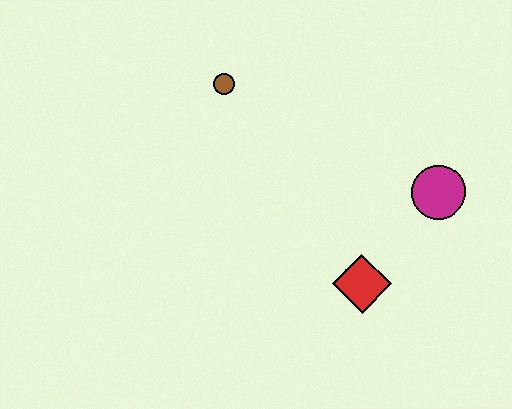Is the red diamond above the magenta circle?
No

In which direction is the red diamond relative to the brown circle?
The red diamond is below the brown circle.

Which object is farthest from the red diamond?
The brown circle is farthest from the red diamond.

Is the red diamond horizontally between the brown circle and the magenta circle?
Yes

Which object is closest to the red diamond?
The magenta circle is closest to the red diamond.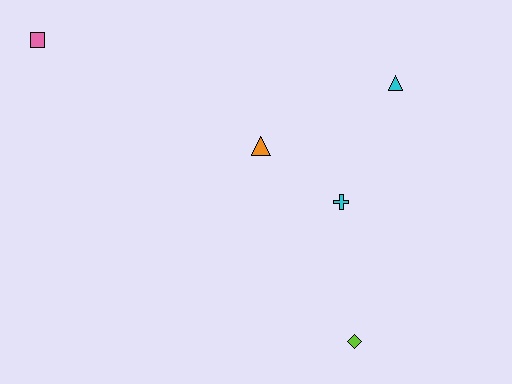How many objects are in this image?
There are 5 objects.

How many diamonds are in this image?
There is 1 diamond.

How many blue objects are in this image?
There are no blue objects.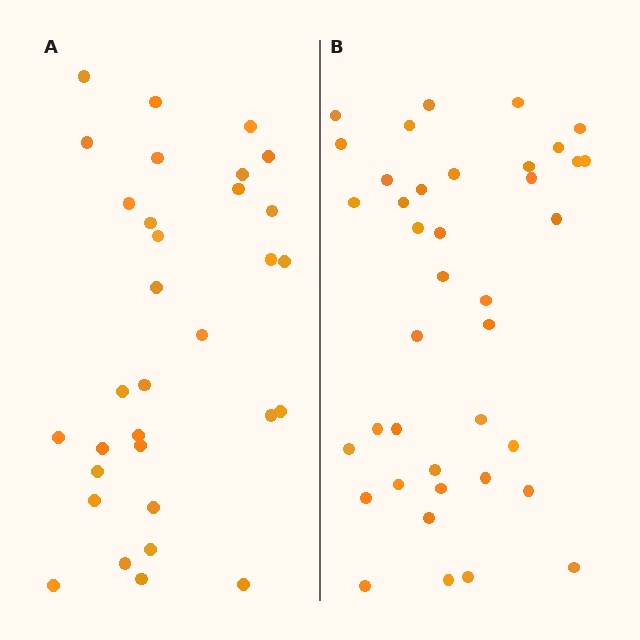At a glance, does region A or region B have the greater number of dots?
Region B (the right region) has more dots.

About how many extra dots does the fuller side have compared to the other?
Region B has roughly 8 or so more dots than region A.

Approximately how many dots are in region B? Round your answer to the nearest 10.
About 40 dots. (The exact count is 39, which rounds to 40.)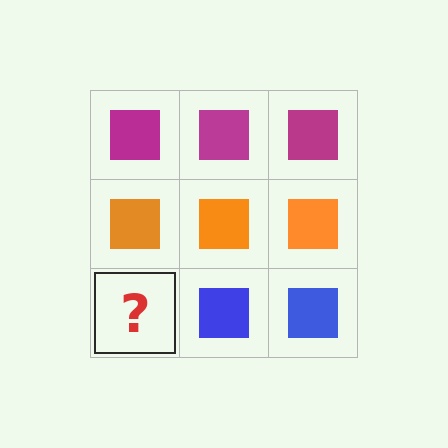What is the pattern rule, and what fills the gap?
The rule is that each row has a consistent color. The gap should be filled with a blue square.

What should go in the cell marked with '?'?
The missing cell should contain a blue square.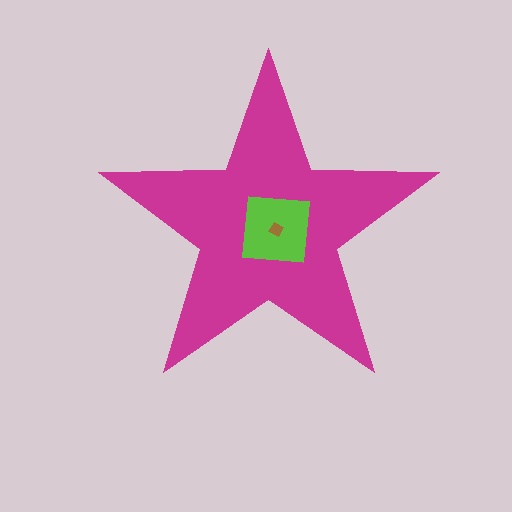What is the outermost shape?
The magenta star.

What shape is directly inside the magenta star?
The lime square.